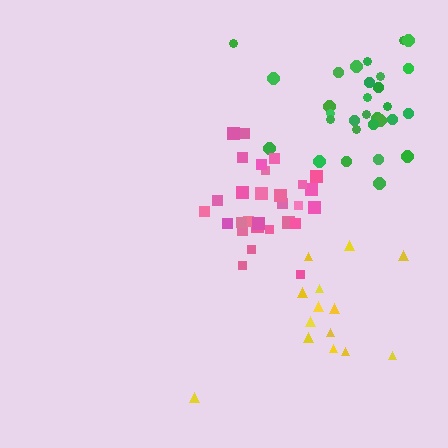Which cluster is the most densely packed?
Pink.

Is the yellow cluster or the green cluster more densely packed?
Green.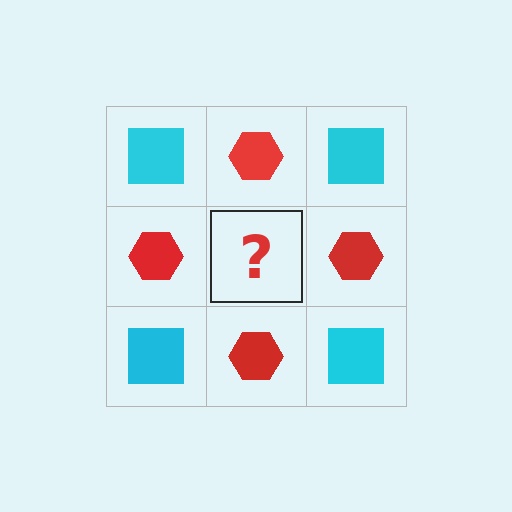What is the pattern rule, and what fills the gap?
The rule is that it alternates cyan square and red hexagon in a checkerboard pattern. The gap should be filled with a cyan square.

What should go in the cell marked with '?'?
The missing cell should contain a cyan square.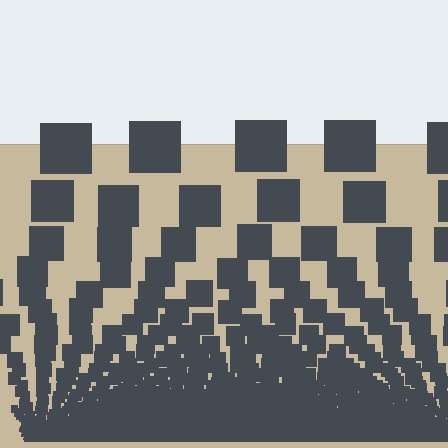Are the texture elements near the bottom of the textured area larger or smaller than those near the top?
Smaller. The gradient is inverted — elements near the bottom are smaller and denser.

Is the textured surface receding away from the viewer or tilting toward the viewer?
The surface appears to tilt toward the viewer. Texture elements get larger and sparser toward the top.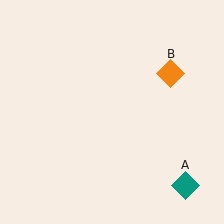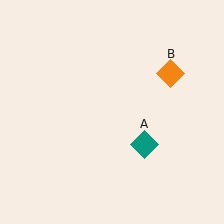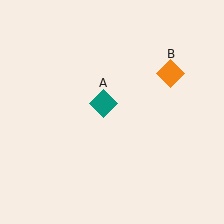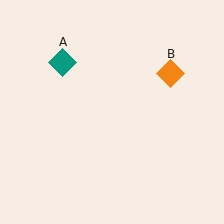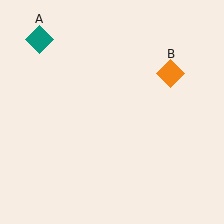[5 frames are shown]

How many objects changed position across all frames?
1 object changed position: teal diamond (object A).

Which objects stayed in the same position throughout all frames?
Orange diamond (object B) remained stationary.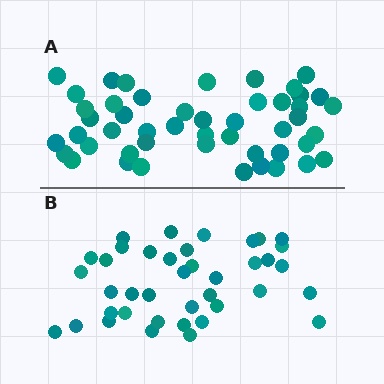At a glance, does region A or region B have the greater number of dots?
Region A (the top region) has more dots.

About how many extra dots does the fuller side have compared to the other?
Region A has roughly 8 or so more dots than region B.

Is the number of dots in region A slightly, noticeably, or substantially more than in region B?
Region A has only slightly more — the two regions are fairly close. The ratio is roughly 1.2 to 1.